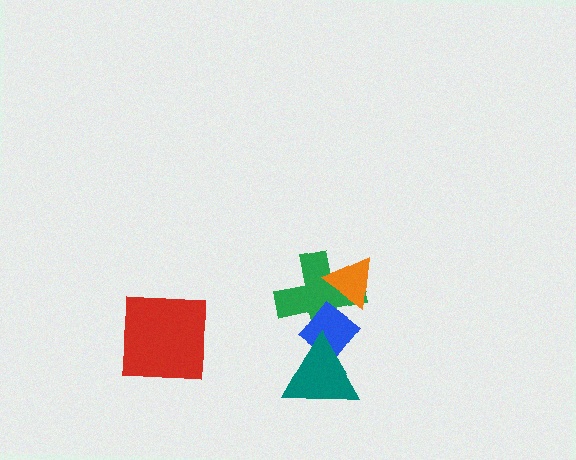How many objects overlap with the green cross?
3 objects overlap with the green cross.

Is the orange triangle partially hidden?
No, no other shape covers it.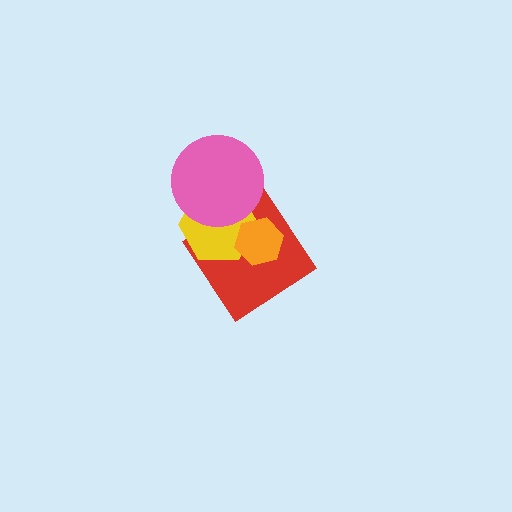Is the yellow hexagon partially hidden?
Yes, it is partially covered by another shape.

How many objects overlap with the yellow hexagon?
3 objects overlap with the yellow hexagon.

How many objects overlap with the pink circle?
2 objects overlap with the pink circle.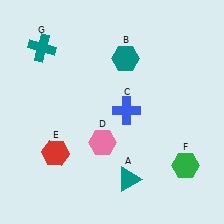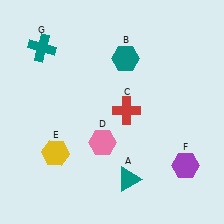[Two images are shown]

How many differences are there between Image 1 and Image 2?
There are 3 differences between the two images.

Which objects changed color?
C changed from blue to red. E changed from red to yellow. F changed from green to purple.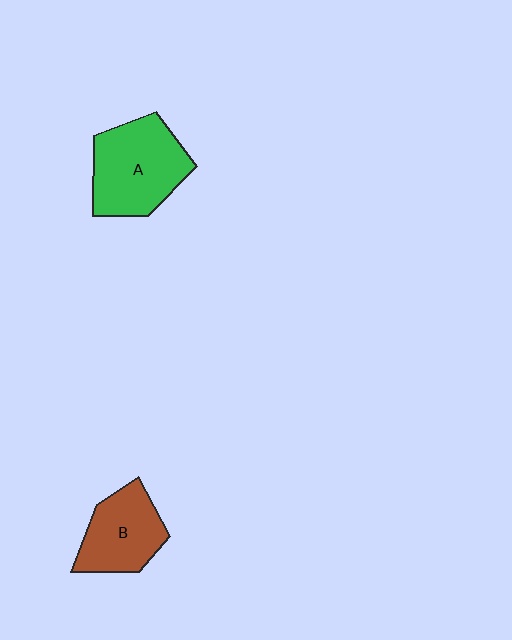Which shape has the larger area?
Shape A (green).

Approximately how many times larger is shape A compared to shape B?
Approximately 1.3 times.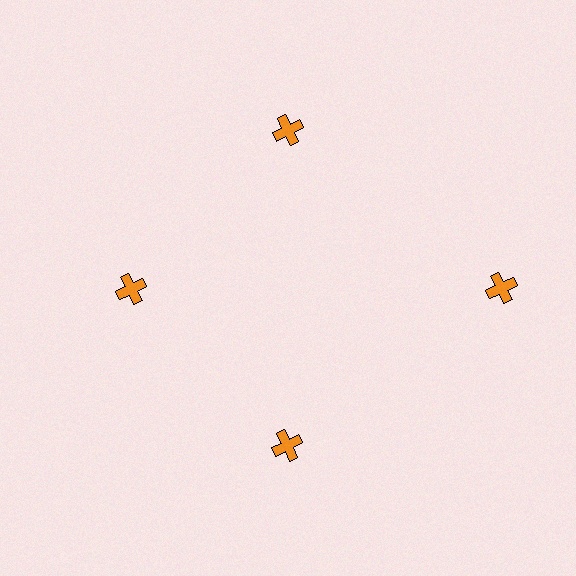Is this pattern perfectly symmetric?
No. The 4 orange crosses are arranged in a ring, but one element near the 3 o'clock position is pushed outward from the center, breaking the 4-fold rotational symmetry.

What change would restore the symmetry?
The symmetry would be restored by moving it inward, back onto the ring so that all 4 crosses sit at equal angles and equal distance from the center.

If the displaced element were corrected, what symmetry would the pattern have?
It would have 4-fold rotational symmetry — the pattern would map onto itself every 90 degrees.